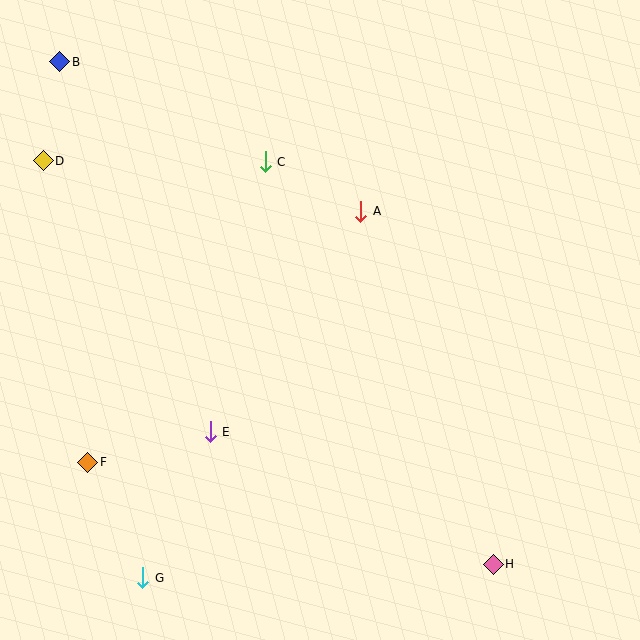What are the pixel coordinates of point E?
Point E is at (210, 432).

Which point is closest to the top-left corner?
Point B is closest to the top-left corner.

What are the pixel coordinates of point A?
Point A is at (361, 211).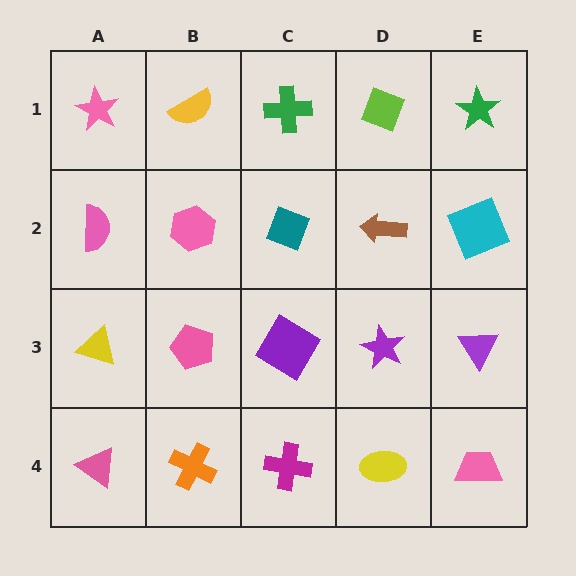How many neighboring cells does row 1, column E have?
2.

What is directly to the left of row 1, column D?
A green cross.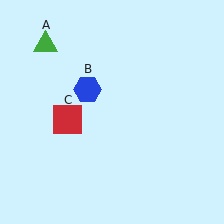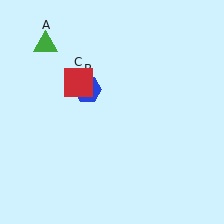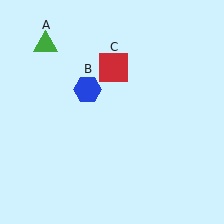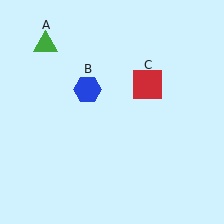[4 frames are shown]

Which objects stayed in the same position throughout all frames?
Green triangle (object A) and blue hexagon (object B) remained stationary.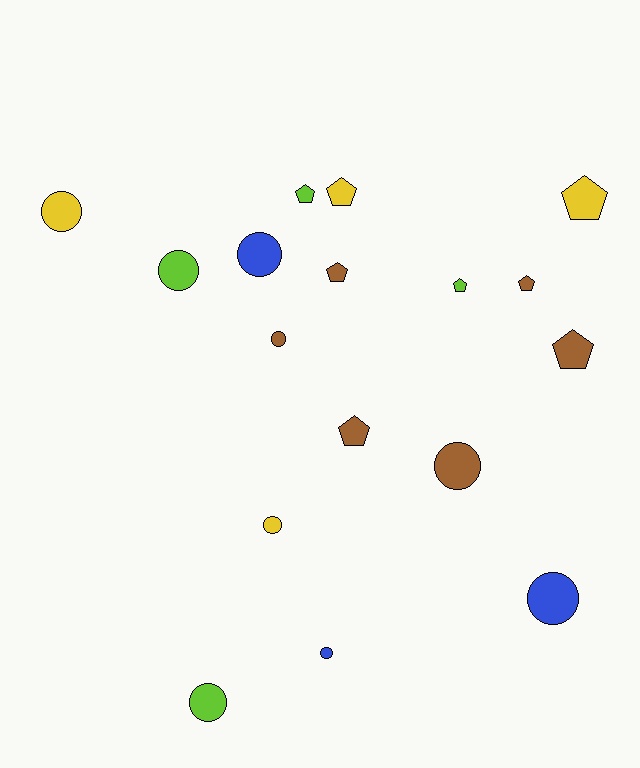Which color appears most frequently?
Brown, with 6 objects.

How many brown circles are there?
There are 2 brown circles.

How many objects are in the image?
There are 17 objects.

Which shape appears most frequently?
Circle, with 9 objects.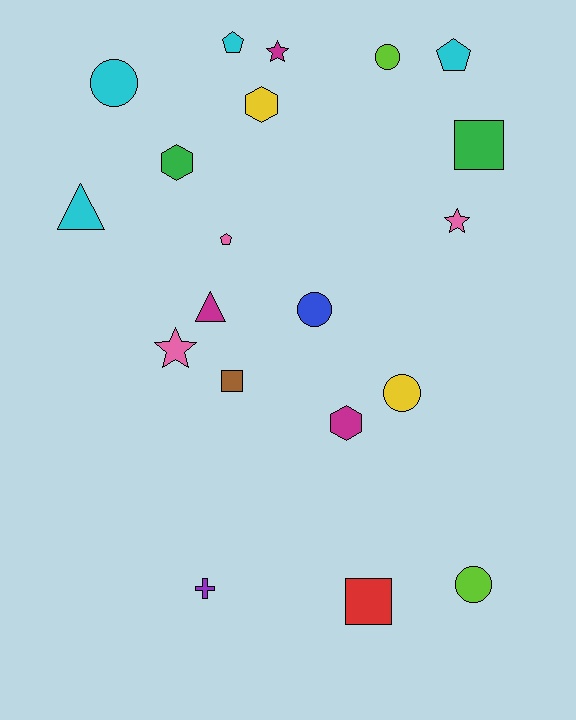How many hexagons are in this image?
There are 3 hexagons.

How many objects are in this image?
There are 20 objects.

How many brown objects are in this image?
There is 1 brown object.